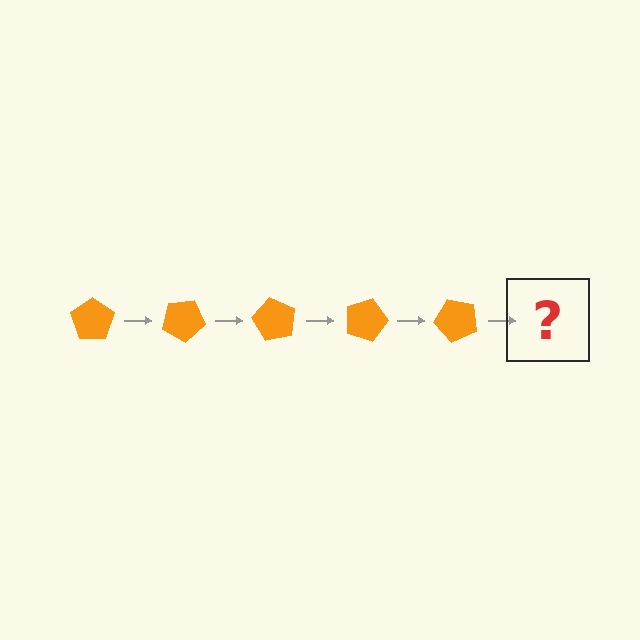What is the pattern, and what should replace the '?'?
The pattern is that the pentagon rotates 30 degrees each step. The '?' should be an orange pentagon rotated 150 degrees.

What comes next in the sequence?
The next element should be an orange pentagon rotated 150 degrees.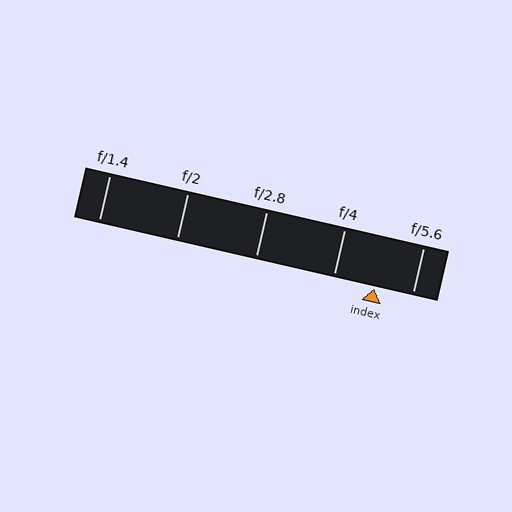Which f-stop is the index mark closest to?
The index mark is closest to f/5.6.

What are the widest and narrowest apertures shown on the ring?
The widest aperture shown is f/1.4 and the narrowest is f/5.6.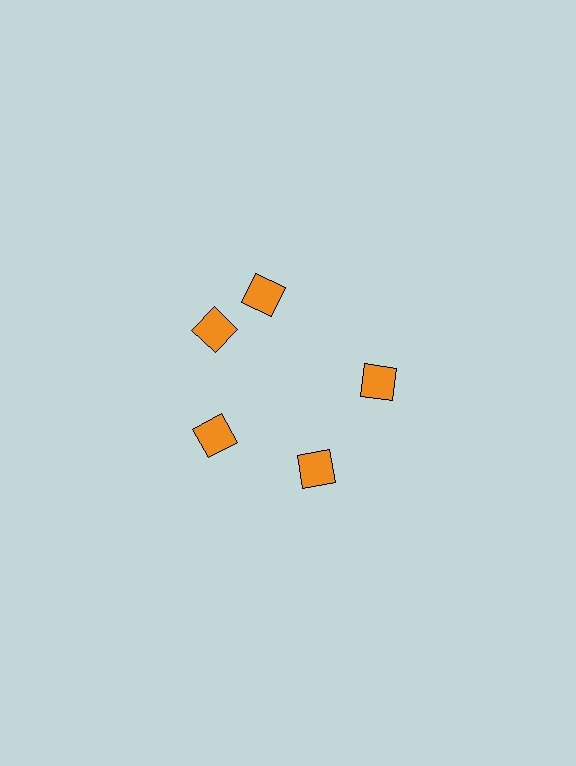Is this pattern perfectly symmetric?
No. The 5 orange diamonds are arranged in a ring, but one element near the 1 o'clock position is rotated out of alignment along the ring, breaking the 5-fold rotational symmetry.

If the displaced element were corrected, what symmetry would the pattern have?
It would have 5-fold rotational symmetry — the pattern would map onto itself every 72 degrees.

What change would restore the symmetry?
The symmetry would be restored by rotating it back into even spacing with its neighbors so that all 5 diamonds sit at equal angles and equal distance from the center.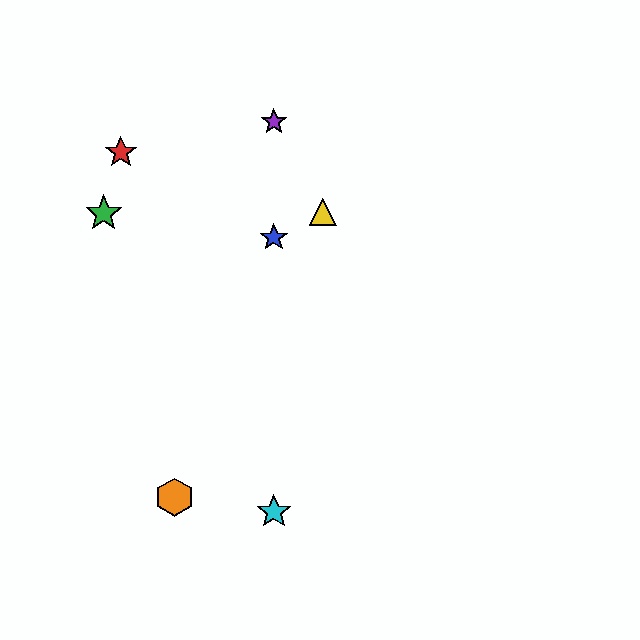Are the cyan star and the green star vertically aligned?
No, the cyan star is at x≈274 and the green star is at x≈104.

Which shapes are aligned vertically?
The blue star, the purple star, the cyan star are aligned vertically.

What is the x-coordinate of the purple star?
The purple star is at x≈274.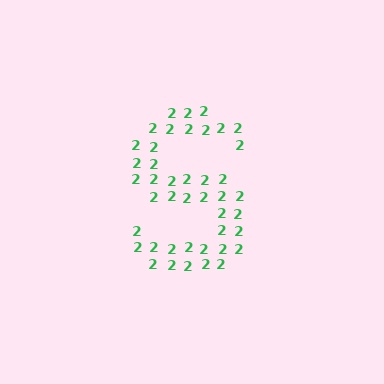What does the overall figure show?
The overall figure shows the letter S.